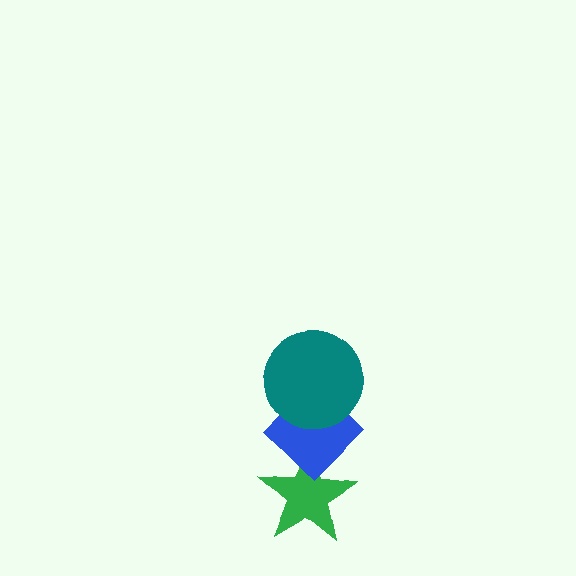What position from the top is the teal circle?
The teal circle is 1st from the top.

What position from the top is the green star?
The green star is 3rd from the top.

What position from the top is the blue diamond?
The blue diamond is 2nd from the top.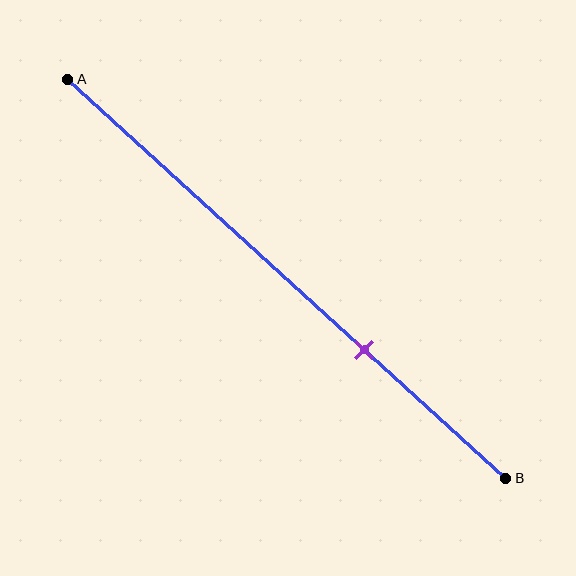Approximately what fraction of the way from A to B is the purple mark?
The purple mark is approximately 70% of the way from A to B.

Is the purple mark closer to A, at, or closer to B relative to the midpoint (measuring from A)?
The purple mark is closer to point B than the midpoint of segment AB.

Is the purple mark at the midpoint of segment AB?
No, the mark is at about 70% from A, not at the 50% midpoint.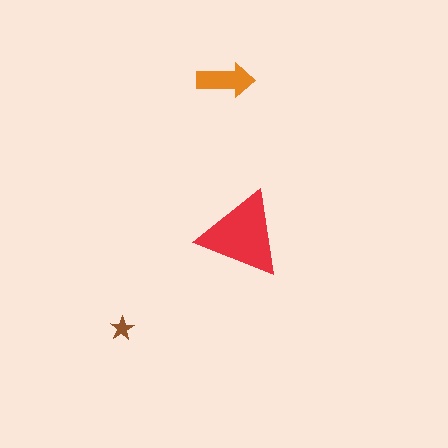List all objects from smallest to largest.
The brown star, the orange arrow, the red triangle.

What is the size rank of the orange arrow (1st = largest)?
2nd.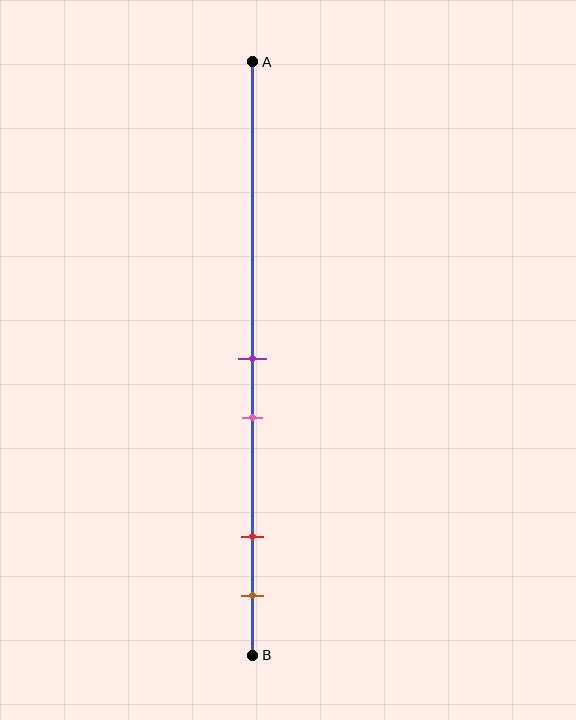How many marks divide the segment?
There are 4 marks dividing the segment.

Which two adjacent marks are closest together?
The purple and pink marks are the closest adjacent pair.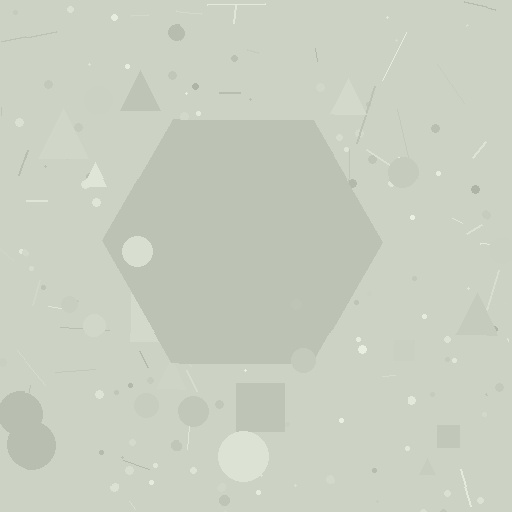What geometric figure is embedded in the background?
A hexagon is embedded in the background.